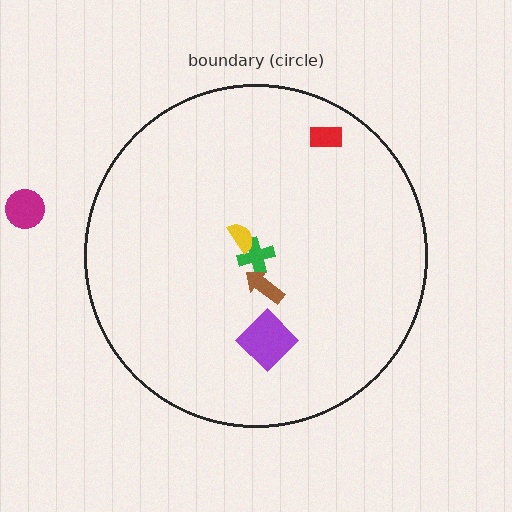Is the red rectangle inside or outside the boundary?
Inside.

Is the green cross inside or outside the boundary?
Inside.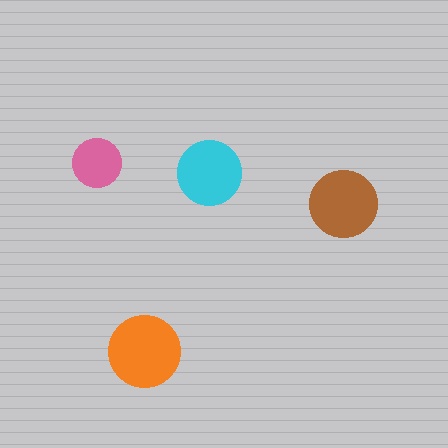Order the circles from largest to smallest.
the orange one, the brown one, the cyan one, the pink one.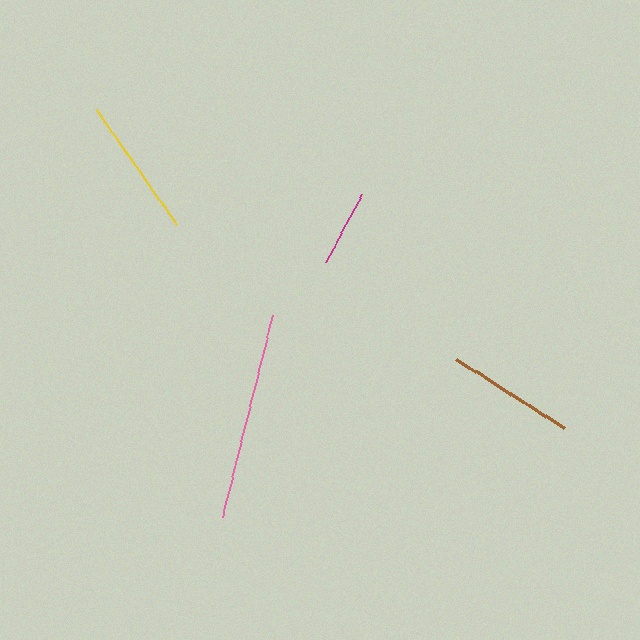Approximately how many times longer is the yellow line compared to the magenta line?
The yellow line is approximately 1.8 times the length of the magenta line.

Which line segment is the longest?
The pink line is the longest at approximately 208 pixels.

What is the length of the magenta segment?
The magenta segment is approximately 77 pixels long.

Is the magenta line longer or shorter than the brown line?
The brown line is longer than the magenta line.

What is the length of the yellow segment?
The yellow segment is approximately 141 pixels long.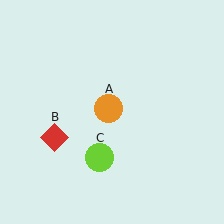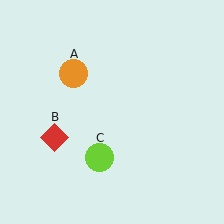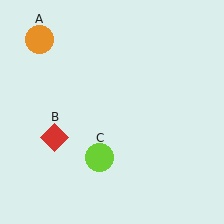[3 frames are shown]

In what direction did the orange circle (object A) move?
The orange circle (object A) moved up and to the left.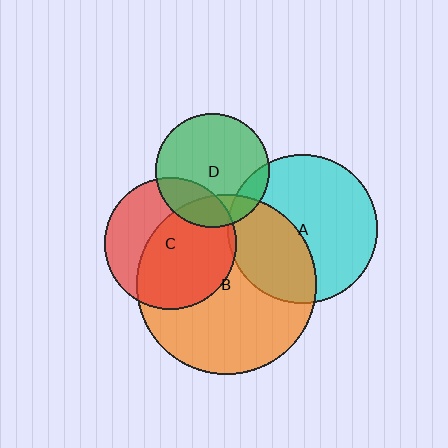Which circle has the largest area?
Circle B (orange).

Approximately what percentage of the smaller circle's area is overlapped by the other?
Approximately 10%.